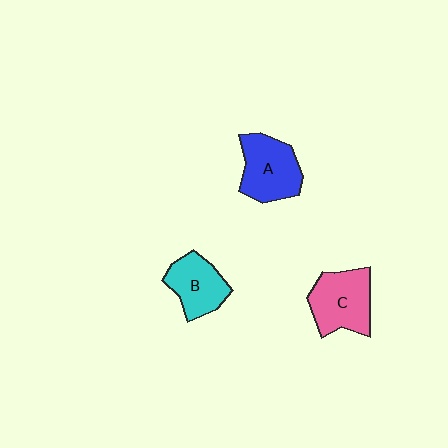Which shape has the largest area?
Shape C (pink).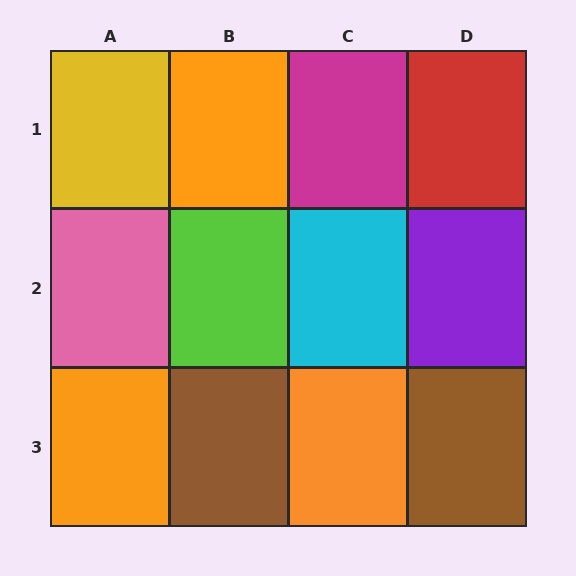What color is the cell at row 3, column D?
Brown.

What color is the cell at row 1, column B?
Orange.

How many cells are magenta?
1 cell is magenta.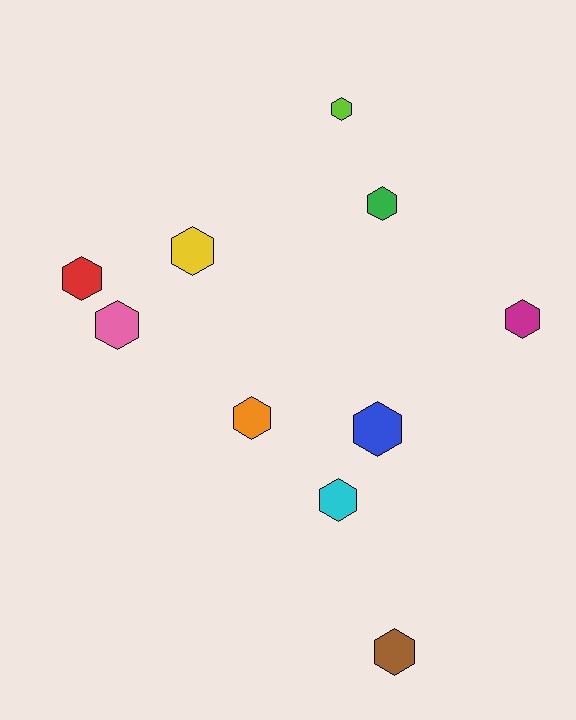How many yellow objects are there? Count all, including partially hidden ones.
There is 1 yellow object.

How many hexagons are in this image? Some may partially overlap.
There are 10 hexagons.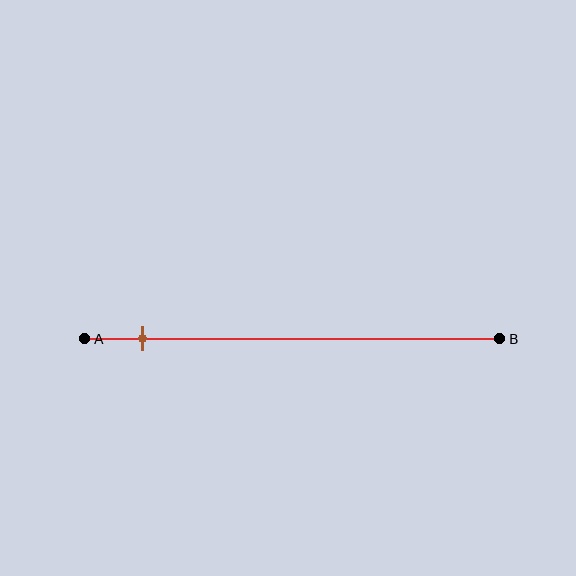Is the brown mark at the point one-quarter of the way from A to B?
No, the mark is at about 15% from A, not at the 25% one-quarter point.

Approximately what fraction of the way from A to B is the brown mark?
The brown mark is approximately 15% of the way from A to B.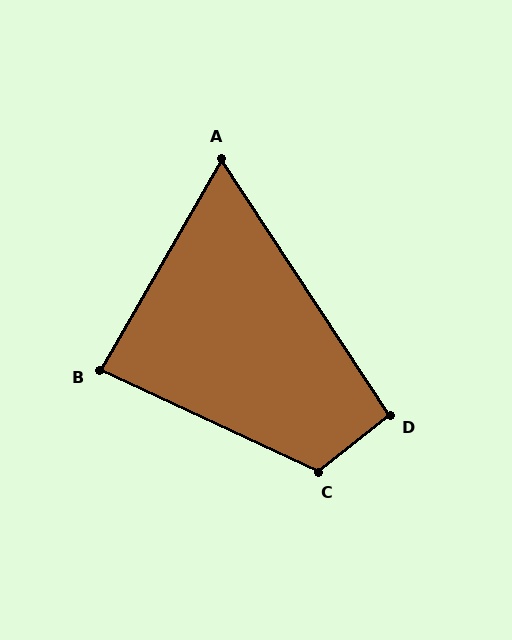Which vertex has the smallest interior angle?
A, at approximately 63 degrees.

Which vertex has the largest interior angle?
C, at approximately 117 degrees.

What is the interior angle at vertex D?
Approximately 95 degrees (obtuse).